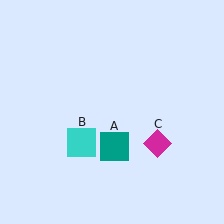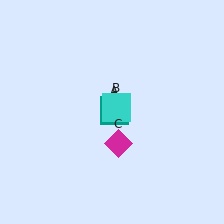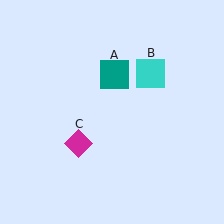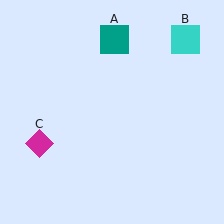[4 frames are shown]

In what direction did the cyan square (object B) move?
The cyan square (object B) moved up and to the right.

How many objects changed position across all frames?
3 objects changed position: teal square (object A), cyan square (object B), magenta diamond (object C).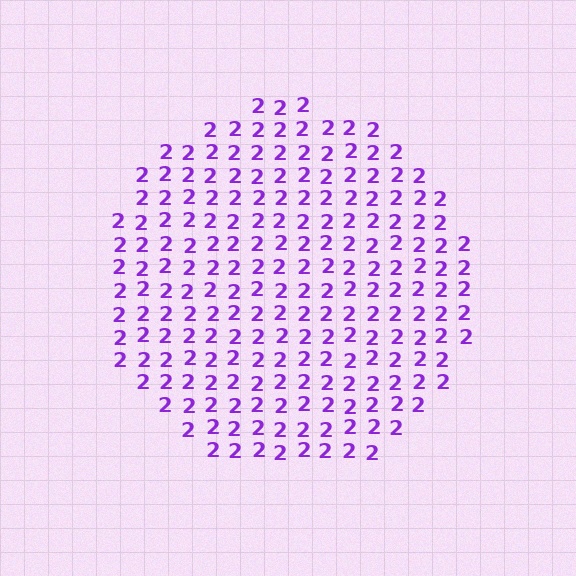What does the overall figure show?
The overall figure shows a circle.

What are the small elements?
The small elements are digit 2's.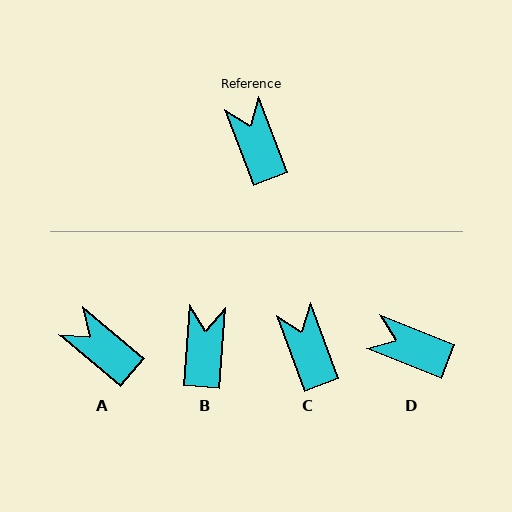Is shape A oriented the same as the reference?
No, it is off by about 29 degrees.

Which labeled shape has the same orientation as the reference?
C.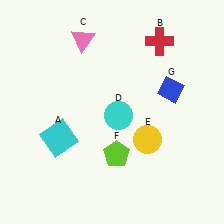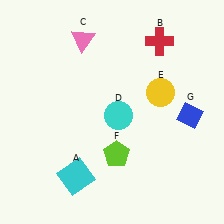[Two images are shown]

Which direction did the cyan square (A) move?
The cyan square (A) moved down.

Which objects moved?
The objects that moved are: the cyan square (A), the yellow circle (E), the blue diamond (G).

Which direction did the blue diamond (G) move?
The blue diamond (G) moved down.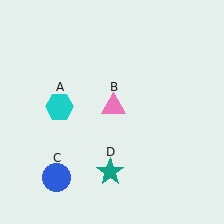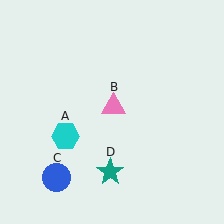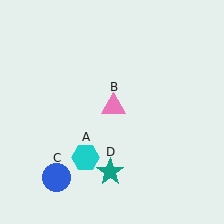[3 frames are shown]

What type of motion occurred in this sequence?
The cyan hexagon (object A) rotated counterclockwise around the center of the scene.